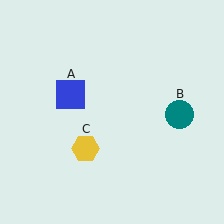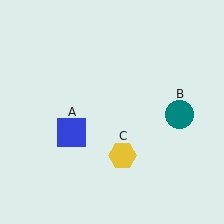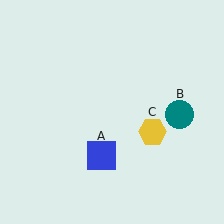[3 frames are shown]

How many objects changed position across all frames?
2 objects changed position: blue square (object A), yellow hexagon (object C).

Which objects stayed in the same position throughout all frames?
Teal circle (object B) remained stationary.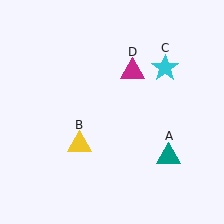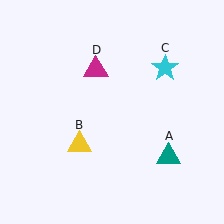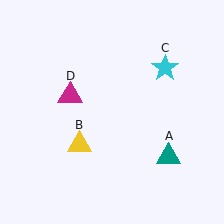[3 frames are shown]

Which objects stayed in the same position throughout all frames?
Teal triangle (object A) and yellow triangle (object B) and cyan star (object C) remained stationary.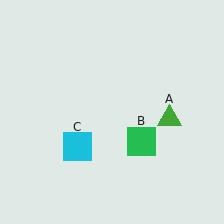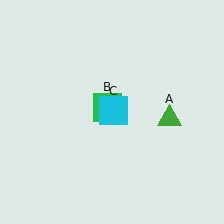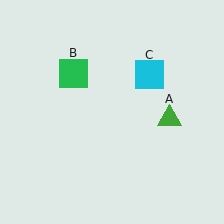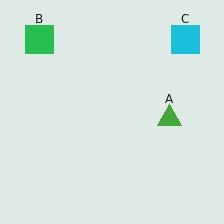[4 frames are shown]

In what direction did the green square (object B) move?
The green square (object B) moved up and to the left.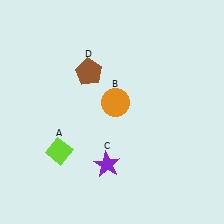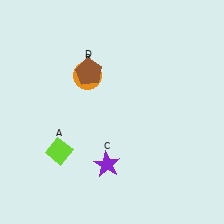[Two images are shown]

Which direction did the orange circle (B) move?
The orange circle (B) moved left.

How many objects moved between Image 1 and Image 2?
1 object moved between the two images.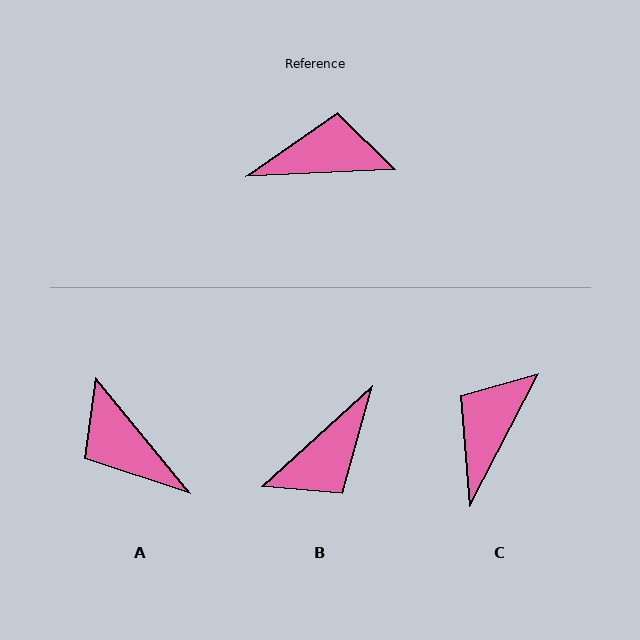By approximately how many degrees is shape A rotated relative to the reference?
Approximately 127 degrees counter-clockwise.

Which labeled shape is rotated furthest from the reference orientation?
B, about 140 degrees away.